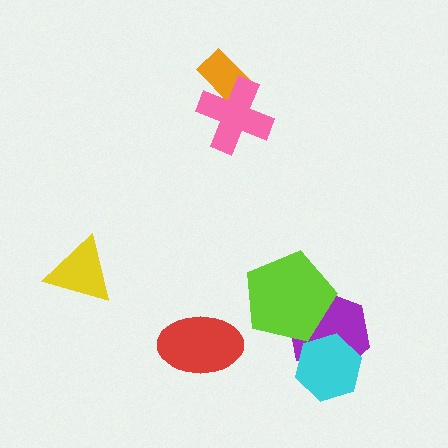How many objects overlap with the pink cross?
1 object overlaps with the pink cross.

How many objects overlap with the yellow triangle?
0 objects overlap with the yellow triangle.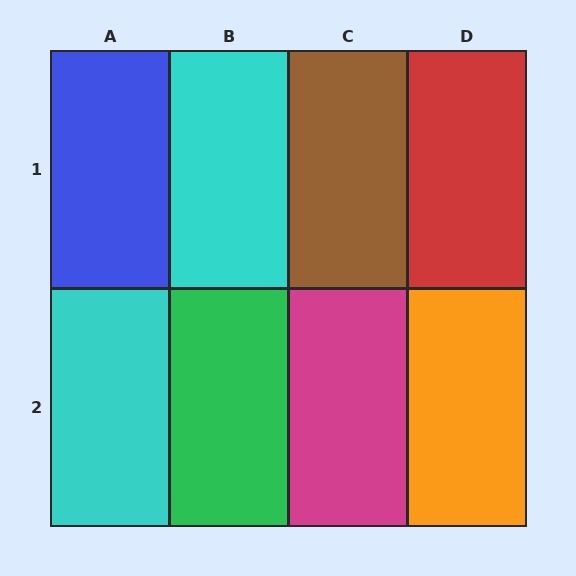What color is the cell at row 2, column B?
Green.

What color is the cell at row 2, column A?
Cyan.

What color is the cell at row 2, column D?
Orange.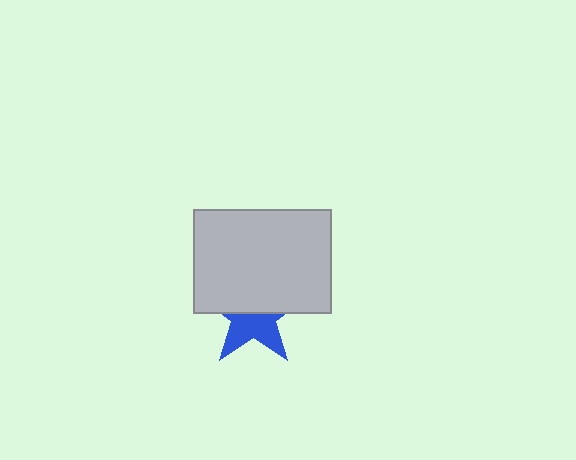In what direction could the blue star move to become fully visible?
The blue star could move down. That would shift it out from behind the light gray rectangle entirely.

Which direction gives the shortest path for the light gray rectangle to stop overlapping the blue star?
Moving up gives the shortest separation.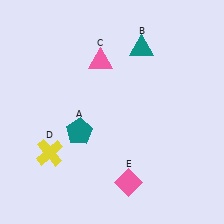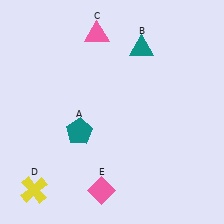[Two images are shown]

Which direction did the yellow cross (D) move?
The yellow cross (D) moved down.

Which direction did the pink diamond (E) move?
The pink diamond (E) moved left.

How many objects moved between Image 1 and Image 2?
3 objects moved between the two images.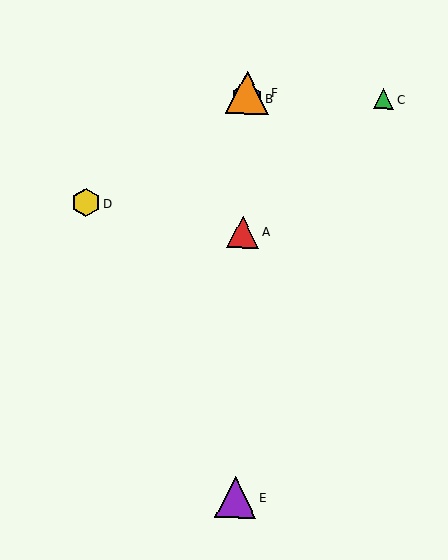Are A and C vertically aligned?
No, A is at x≈243 and C is at x≈384.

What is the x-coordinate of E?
Object E is at x≈236.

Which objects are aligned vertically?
Objects A, B, E, F are aligned vertically.